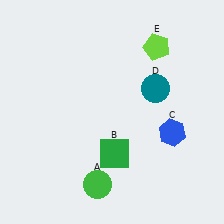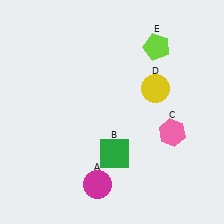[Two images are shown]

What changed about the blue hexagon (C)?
In Image 1, C is blue. In Image 2, it changed to pink.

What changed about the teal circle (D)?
In Image 1, D is teal. In Image 2, it changed to yellow.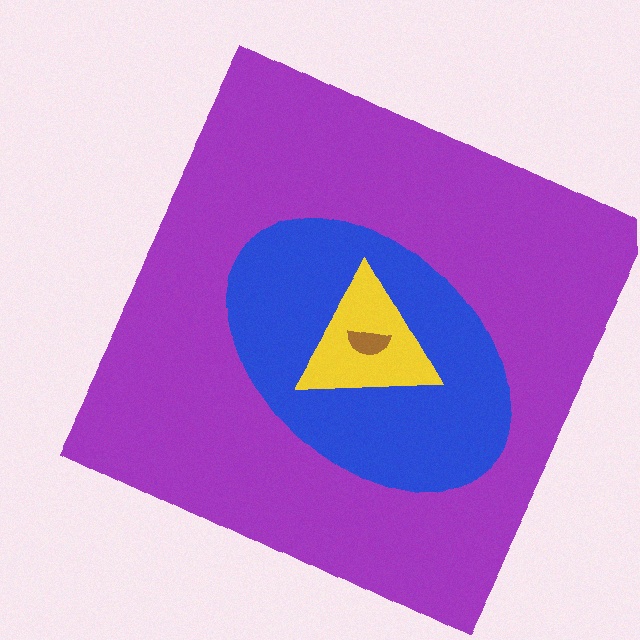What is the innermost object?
The brown semicircle.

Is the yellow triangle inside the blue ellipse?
Yes.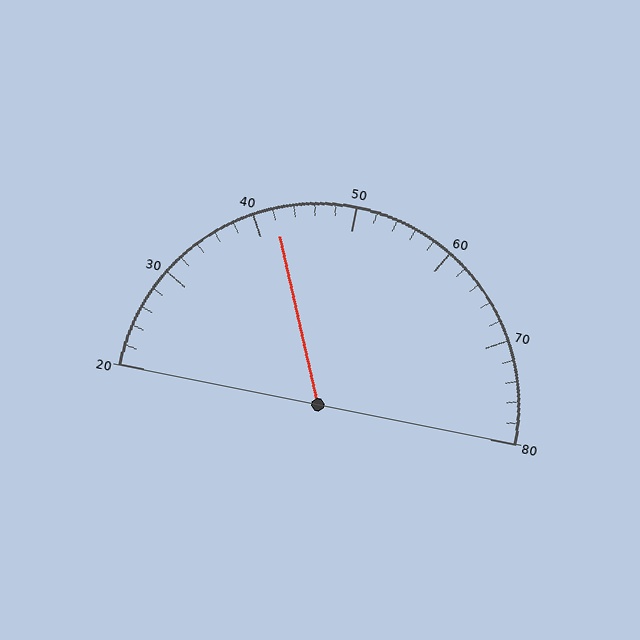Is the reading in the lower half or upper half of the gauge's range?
The reading is in the lower half of the range (20 to 80).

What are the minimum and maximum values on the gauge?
The gauge ranges from 20 to 80.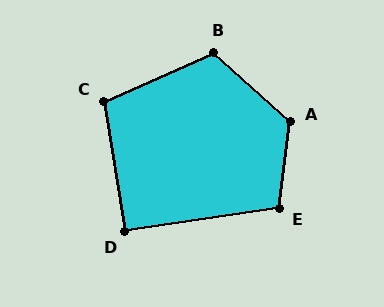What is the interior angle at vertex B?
Approximately 114 degrees (obtuse).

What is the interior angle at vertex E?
Approximately 106 degrees (obtuse).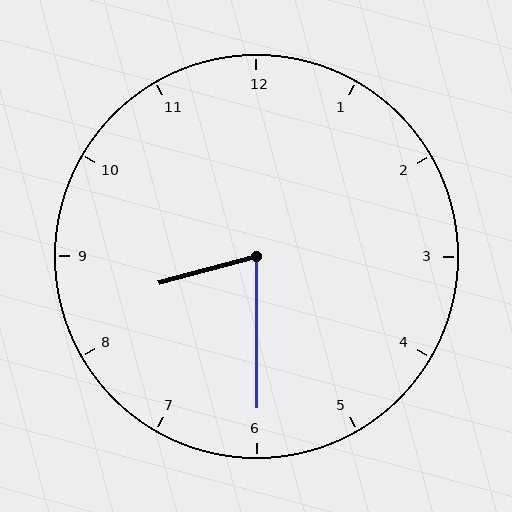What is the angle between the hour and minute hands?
Approximately 75 degrees.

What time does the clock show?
8:30.